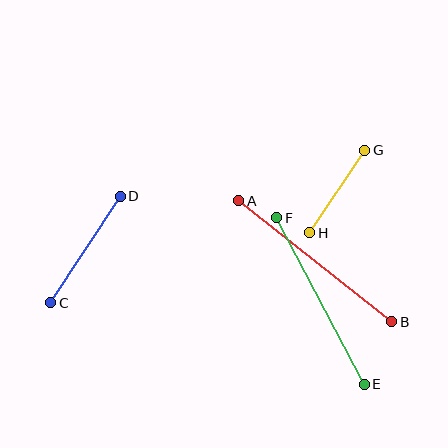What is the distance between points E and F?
The distance is approximately 188 pixels.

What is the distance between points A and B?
The distance is approximately 195 pixels.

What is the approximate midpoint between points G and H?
The midpoint is at approximately (337, 191) pixels.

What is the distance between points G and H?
The distance is approximately 99 pixels.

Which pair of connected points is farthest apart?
Points A and B are farthest apart.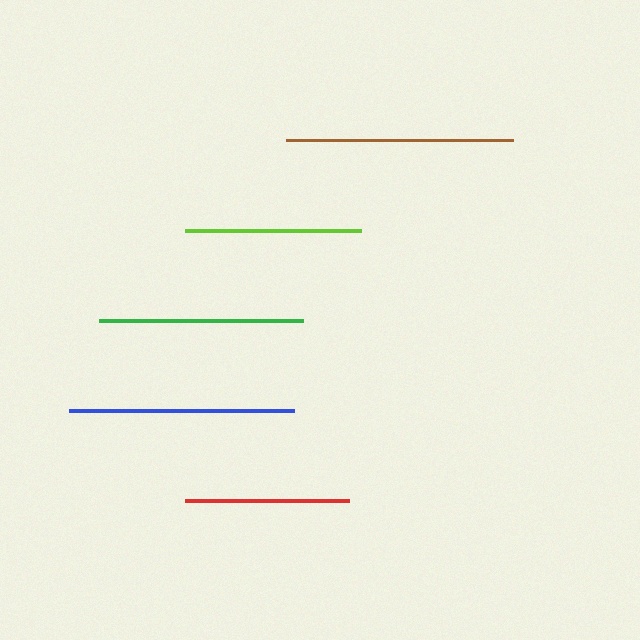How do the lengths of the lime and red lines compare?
The lime and red lines are approximately the same length.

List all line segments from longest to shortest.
From longest to shortest: brown, blue, green, lime, red.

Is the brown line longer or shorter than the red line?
The brown line is longer than the red line.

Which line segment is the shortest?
The red line is the shortest at approximately 164 pixels.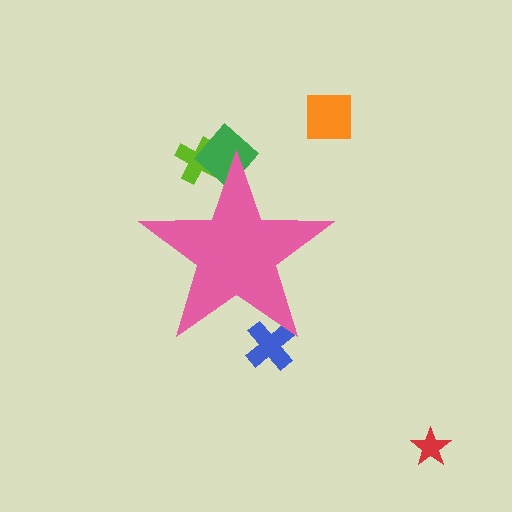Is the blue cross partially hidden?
Yes, the blue cross is partially hidden behind the pink star.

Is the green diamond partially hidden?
Yes, the green diamond is partially hidden behind the pink star.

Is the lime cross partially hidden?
Yes, the lime cross is partially hidden behind the pink star.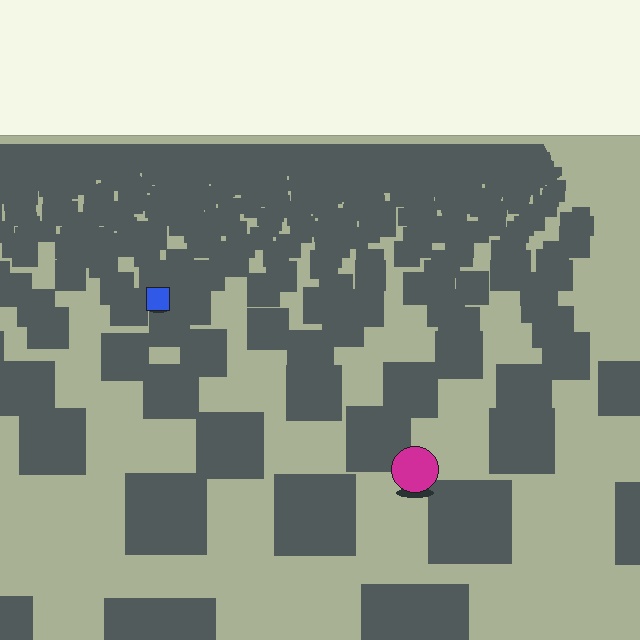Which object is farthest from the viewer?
The blue square is farthest from the viewer. It appears smaller and the ground texture around it is denser.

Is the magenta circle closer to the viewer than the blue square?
Yes. The magenta circle is closer — you can tell from the texture gradient: the ground texture is coarser near it.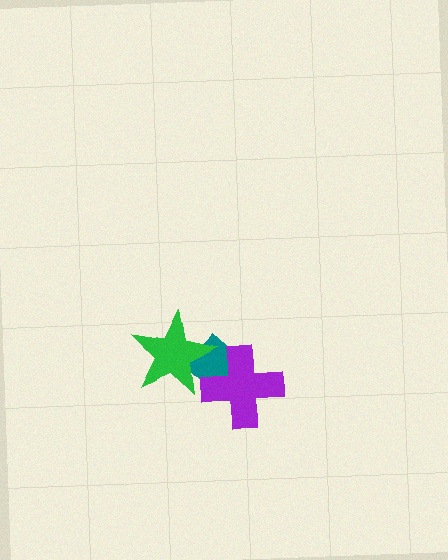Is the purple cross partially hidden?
Yes, it is partially covered by another shape.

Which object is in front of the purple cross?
The green star is in front of the purple cross.